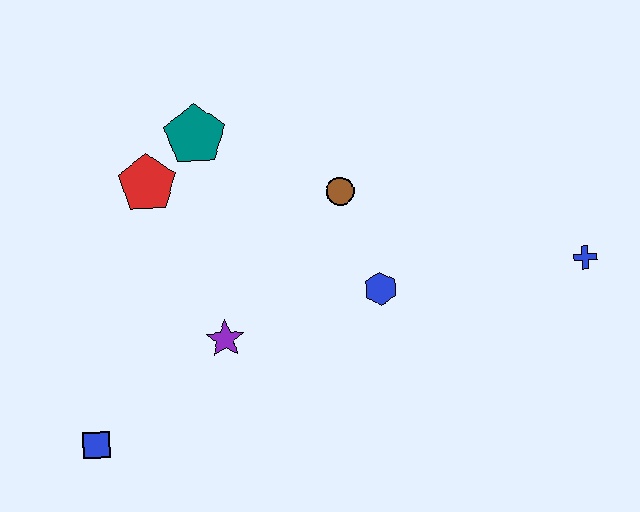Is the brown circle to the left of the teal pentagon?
No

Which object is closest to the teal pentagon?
The red pentagon is closest to the teal pentagon.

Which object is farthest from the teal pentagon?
The blue cross is farthest from the teal pentagon.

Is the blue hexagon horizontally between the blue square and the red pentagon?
No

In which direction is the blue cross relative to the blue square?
The blue cross is to the right of the blue square.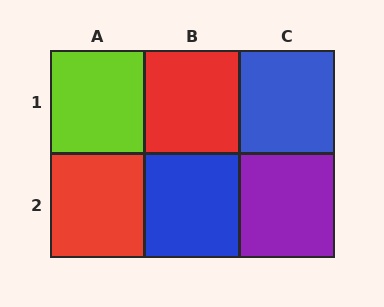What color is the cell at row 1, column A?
Lime.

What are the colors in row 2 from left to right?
Red, blue, purple.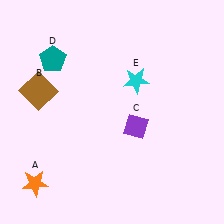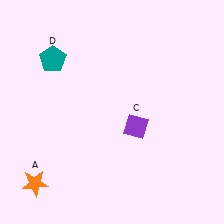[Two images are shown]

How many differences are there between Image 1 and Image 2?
There are 2 differences between the two images.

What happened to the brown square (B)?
The brown square (B) was removed in Image 2. It was in the top-left area of Image 1.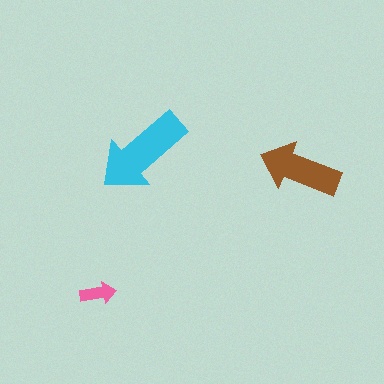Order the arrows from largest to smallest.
the cyan one, the brown one, the pink one.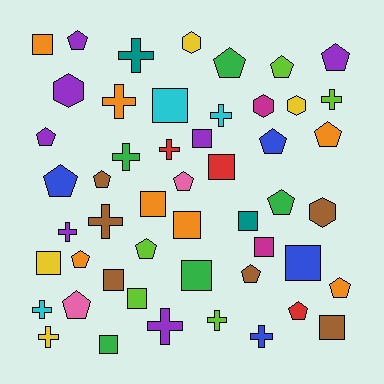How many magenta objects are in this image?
There are 2 magenta objects.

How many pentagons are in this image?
There are 17 pentagons.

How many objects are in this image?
There are 50 objects.